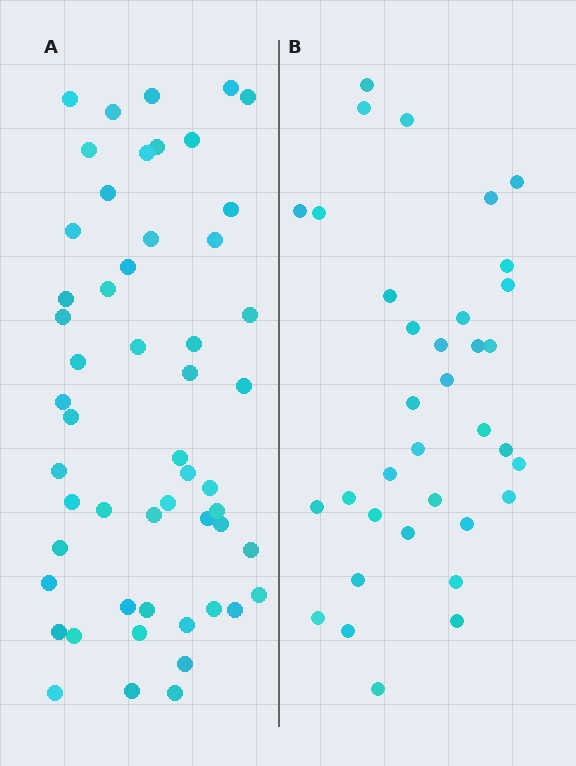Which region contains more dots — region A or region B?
Region A (the left region) has more dots.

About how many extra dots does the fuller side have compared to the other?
Region A has approximately 20 more dots than region B.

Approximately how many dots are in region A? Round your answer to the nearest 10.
About 50 dots. (The exact count is 53, which rounds to 50.)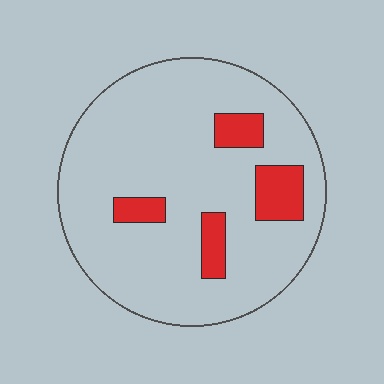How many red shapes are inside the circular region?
4.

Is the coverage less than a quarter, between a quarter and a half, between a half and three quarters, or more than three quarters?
Less than a quarter.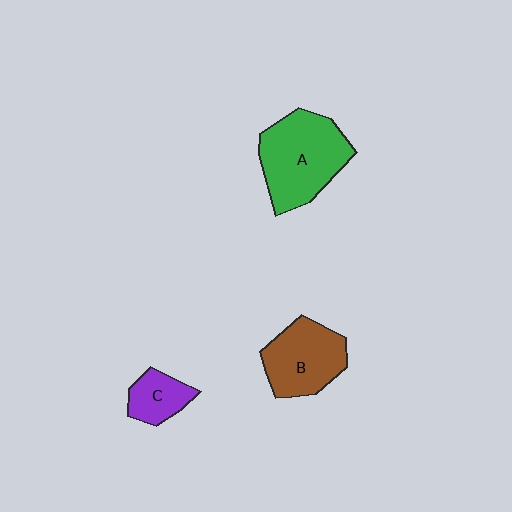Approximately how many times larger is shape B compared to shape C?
Approximately 1.9 times.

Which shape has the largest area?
Shape A (green).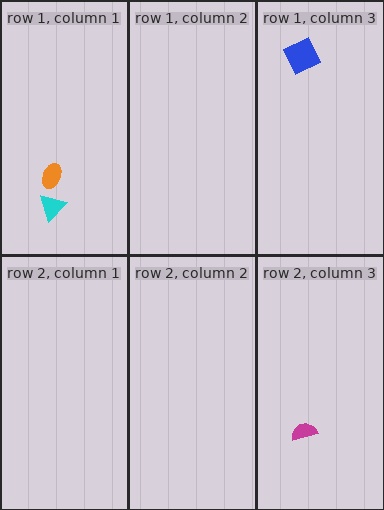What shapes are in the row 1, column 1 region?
The cyan triangle, the orange ellipse.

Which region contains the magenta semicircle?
The row 2, column 3 region.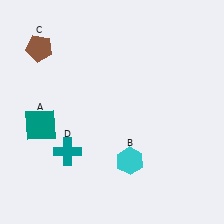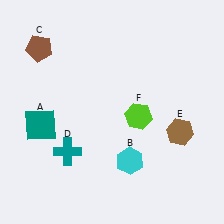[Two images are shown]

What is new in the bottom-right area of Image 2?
A brown hexagon (E) was added in the bottom-right area of Image 2.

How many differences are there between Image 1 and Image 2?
There are 2 differences between the two images.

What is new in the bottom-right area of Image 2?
A lime hexagon (F) was added in the bottom-right area of Image 2.